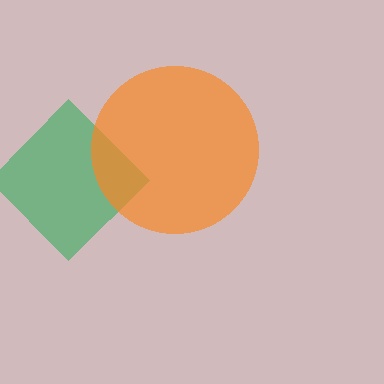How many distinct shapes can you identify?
There are 2 distinct shapes: a green diamond, an orange circle.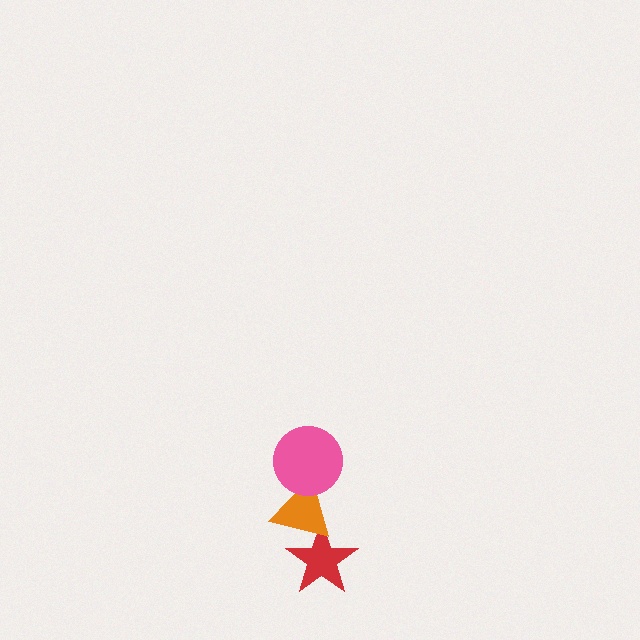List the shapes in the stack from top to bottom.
From top to bottom: the pink circle, the orange triangle, the red star.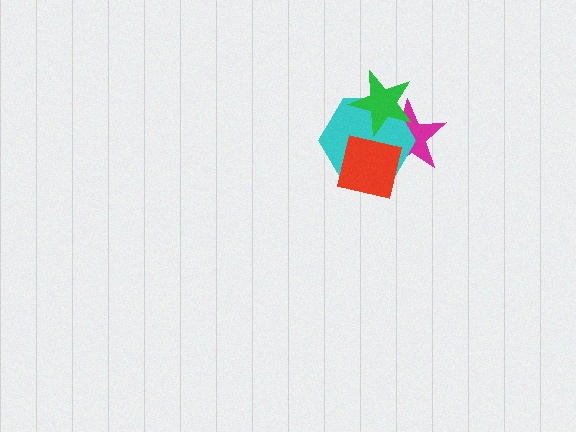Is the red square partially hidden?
No, no other shape covers it.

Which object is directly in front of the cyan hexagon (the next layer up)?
The green star is directly in front of the cyan hexagon.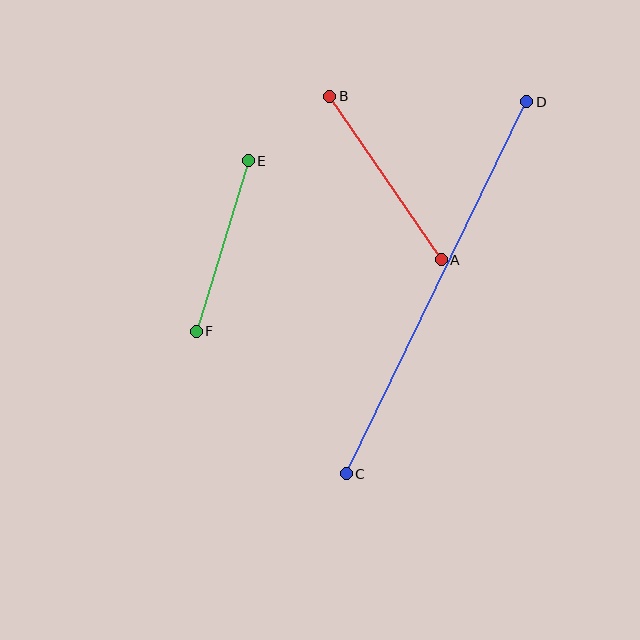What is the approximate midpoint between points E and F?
The midpoint is at approximately (222, 246) pixels.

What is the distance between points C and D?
The distance is approximately 413 pixels.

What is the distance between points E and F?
The distance is approximately 178 pixels.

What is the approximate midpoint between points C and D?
The midpoint is at approximately (436, 288) pixels.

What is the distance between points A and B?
The distance is approximately 198 pixels.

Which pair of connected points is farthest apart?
Points C and D are farthest apart.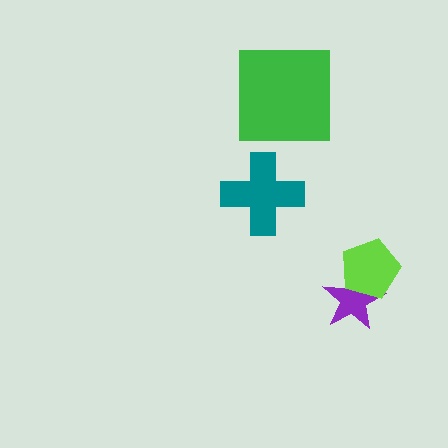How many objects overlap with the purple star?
1 object overlaps with the purple star.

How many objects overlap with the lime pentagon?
1 object overlaps with the lime pentagon.